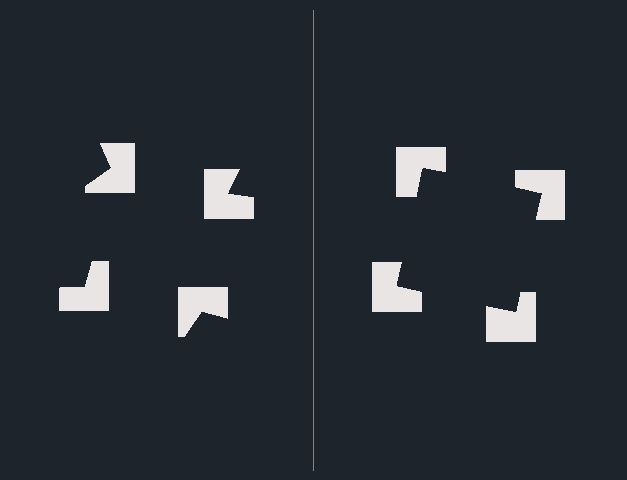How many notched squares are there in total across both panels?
8 — 4 on each side.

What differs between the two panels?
The notched squares are positioned identically on both sides; only the wedge orientations differ. On the right they align to a square; on the left they are misaligned.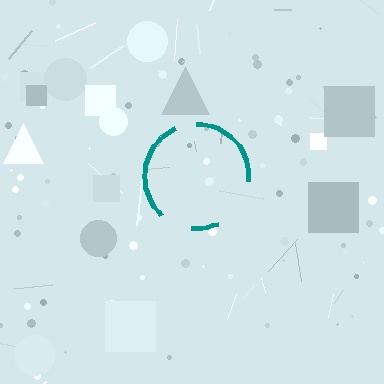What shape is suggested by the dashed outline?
The dashed outline suggests a circle.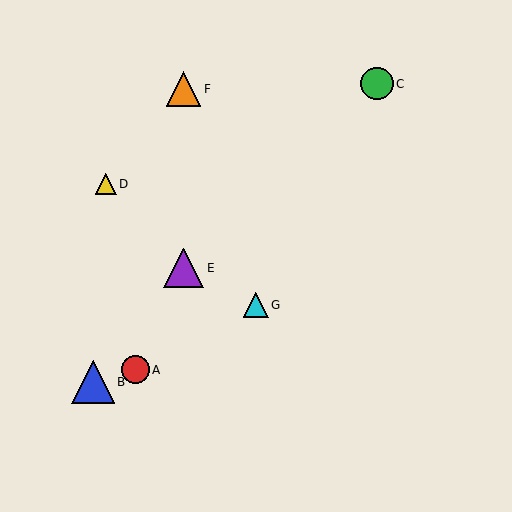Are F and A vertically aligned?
No, F is at x≈184 and A is at x≈135.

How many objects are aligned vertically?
2 objects (E, F) are aligned vertically.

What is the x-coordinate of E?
Object E is at x≈184.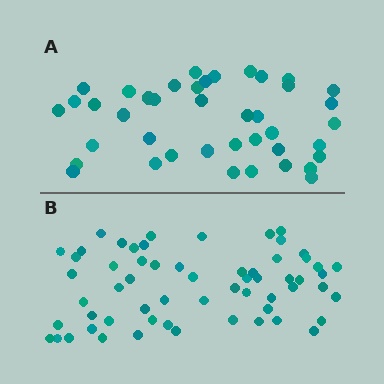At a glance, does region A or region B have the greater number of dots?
Region B (the bottom region) has more dots.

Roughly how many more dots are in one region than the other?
Region B has approximately 20 more dots than region A.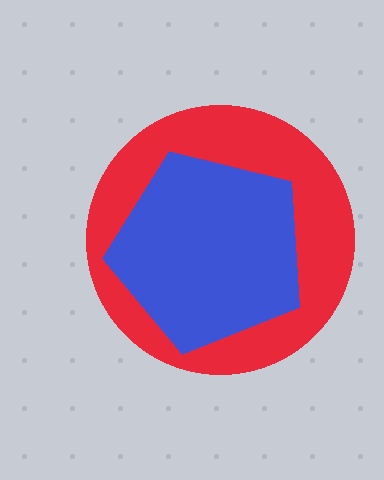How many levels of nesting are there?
2.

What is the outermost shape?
The red circle.